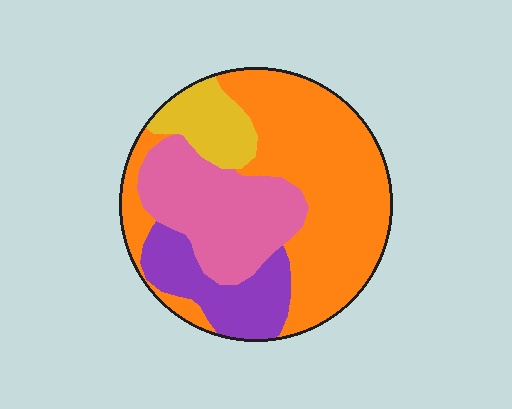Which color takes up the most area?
Orange, at roughly 50%.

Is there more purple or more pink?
Pink.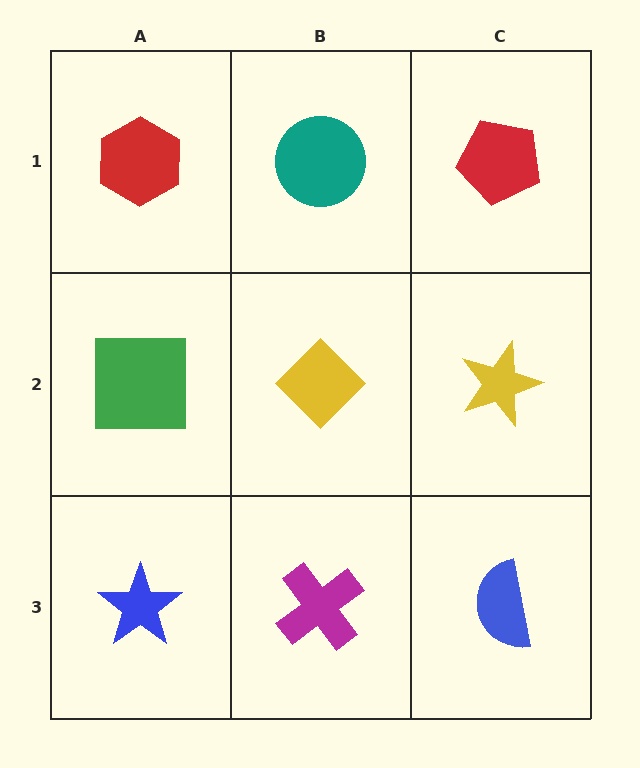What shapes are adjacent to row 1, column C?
A yellow star (row 2, column C), a teal circle (row 1, column B).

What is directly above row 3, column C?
A yellow star.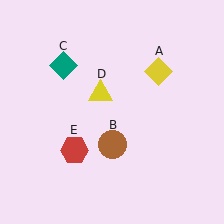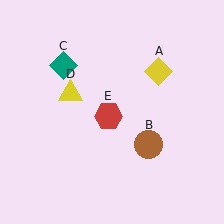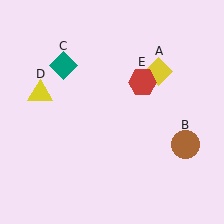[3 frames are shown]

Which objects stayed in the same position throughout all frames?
Yellow diamond (object A) and teal diamond (object C) remained stationary.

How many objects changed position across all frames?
3 objects changed position: brown circle (object B), yellow triangle (object D), red hexagon (object E).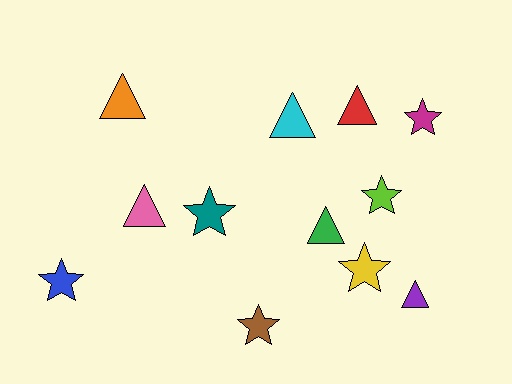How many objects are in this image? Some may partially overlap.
There are 12 objects.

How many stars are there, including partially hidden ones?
There are 6 stars.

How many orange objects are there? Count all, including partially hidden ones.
There is 1 orange object.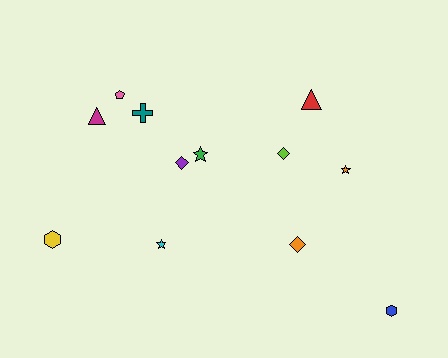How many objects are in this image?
There are 12 objects.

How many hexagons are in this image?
There are 2 hexagons.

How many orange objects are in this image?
There are 2 orange objects.